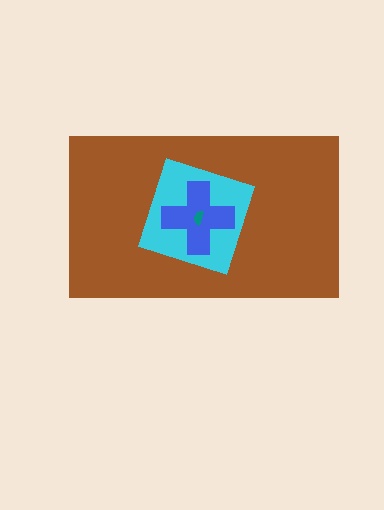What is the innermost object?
The teal semicircle.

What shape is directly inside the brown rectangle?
The cyan square.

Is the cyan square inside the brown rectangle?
Yes.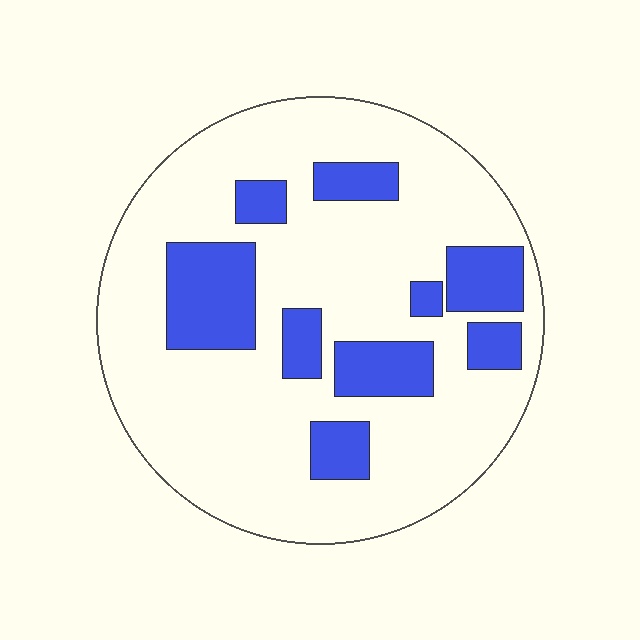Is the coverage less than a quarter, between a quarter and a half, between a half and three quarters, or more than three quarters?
Less than a quarter.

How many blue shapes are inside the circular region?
9.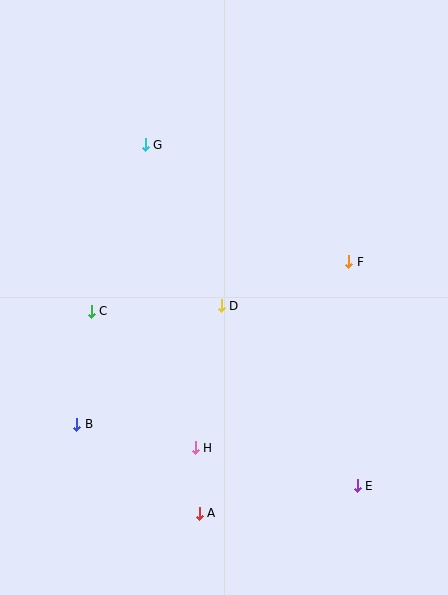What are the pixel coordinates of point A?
Point A is at (199, 513).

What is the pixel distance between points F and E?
The distance between F and E is 224 pixels.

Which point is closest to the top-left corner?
Point G is closest to the top-left corner.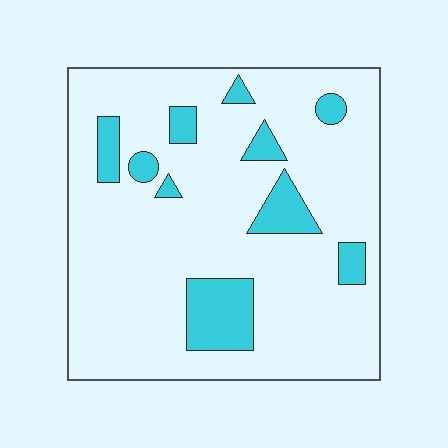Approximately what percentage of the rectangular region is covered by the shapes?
Approximately 15%.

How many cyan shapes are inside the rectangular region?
10.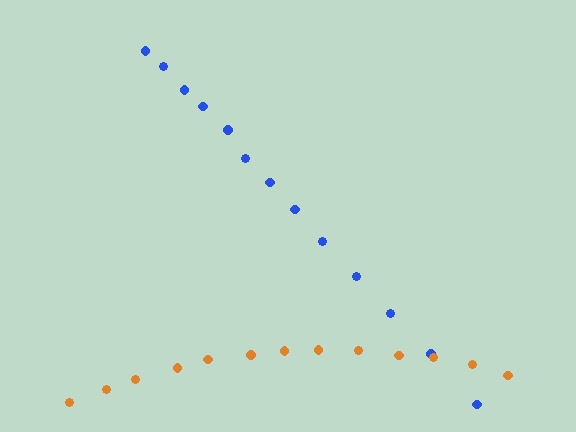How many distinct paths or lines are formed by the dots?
There are 2 distinct paths.